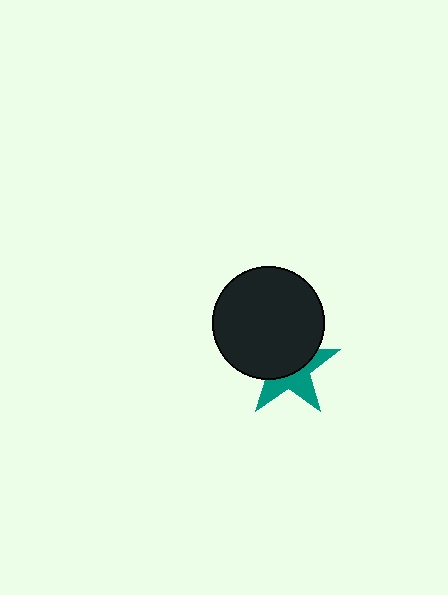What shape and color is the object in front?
The object in front is a black circle.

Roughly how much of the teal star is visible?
A small part of it is visible (roughly 44%).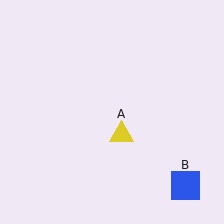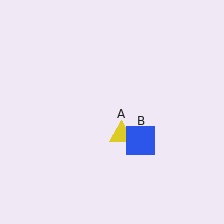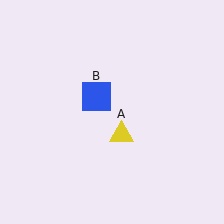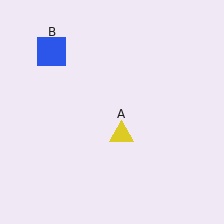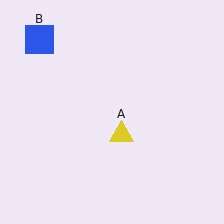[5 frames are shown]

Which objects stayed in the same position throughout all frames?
Yellow triangle (object A) remained stationary.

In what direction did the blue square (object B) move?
The blue square (object B) moved up and to the left.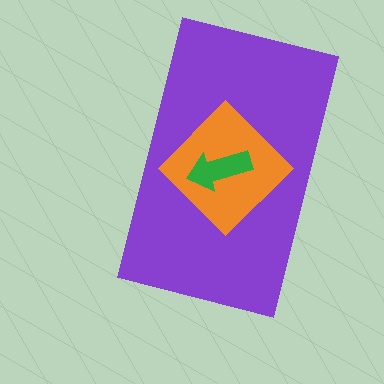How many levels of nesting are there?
3.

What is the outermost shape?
The purple rectangle.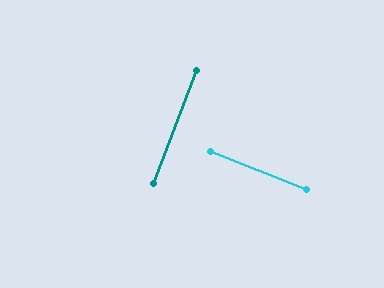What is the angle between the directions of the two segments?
Approximately 89 degrees.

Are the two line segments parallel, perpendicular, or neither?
Perpendicular — they meet at approximately 89°.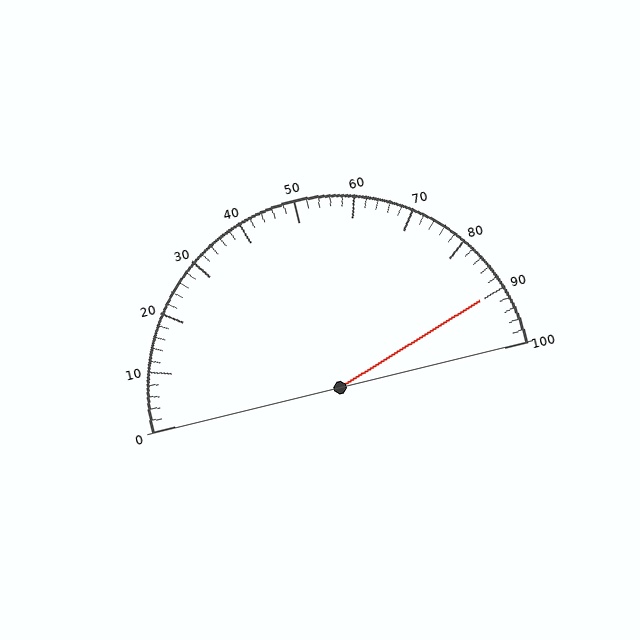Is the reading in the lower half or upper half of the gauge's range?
The reading is in the upper half of the range (0 to 100).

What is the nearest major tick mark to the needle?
The nearest major tick mark is 90.